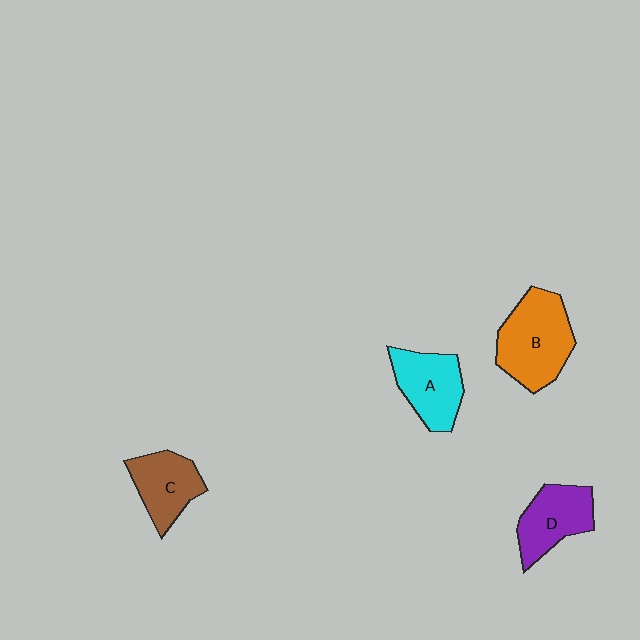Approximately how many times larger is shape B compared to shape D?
Approximately 1.4 times.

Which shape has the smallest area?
Shape C (brown).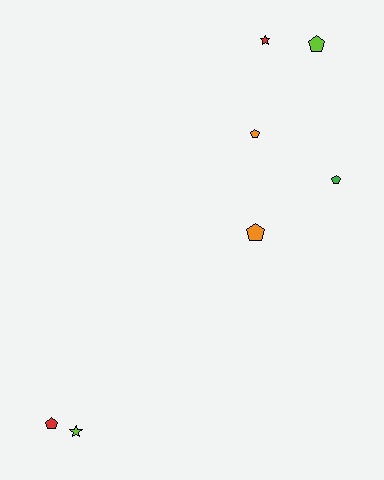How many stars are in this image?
There are 2 stars.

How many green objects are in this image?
There is 1 green object.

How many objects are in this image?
There are 7 objects.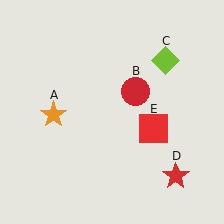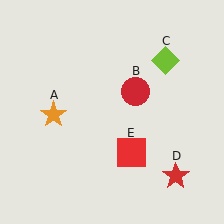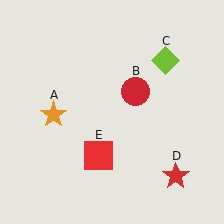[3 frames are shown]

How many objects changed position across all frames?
1 object changed position: red square (object E).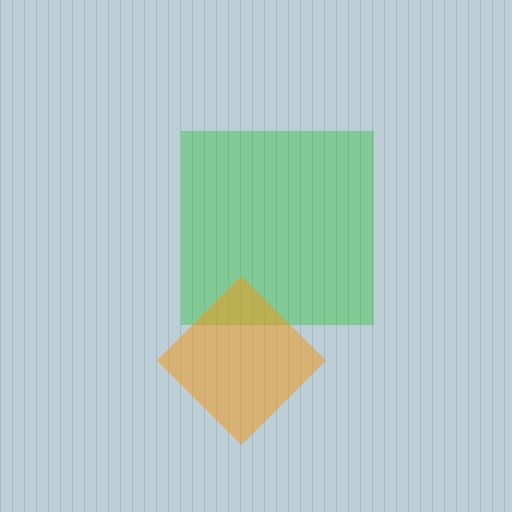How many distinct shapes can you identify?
There are 2 distinct shapes: a green square, an orange diamond.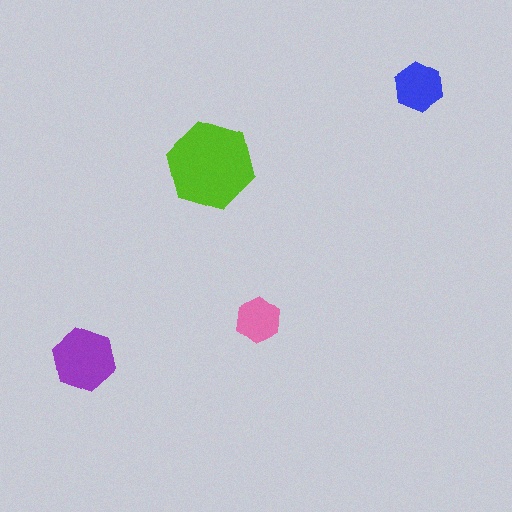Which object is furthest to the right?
The blue hexagon is rightmost.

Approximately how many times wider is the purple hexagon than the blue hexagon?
About 1.5 times wider.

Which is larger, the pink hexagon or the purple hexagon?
The purple one.